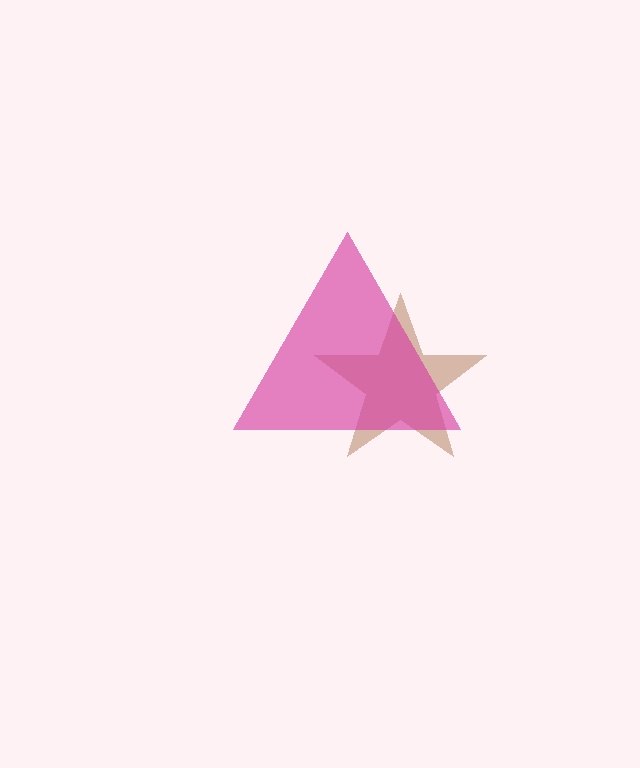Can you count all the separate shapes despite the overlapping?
Yes, there are 2 separate shapes.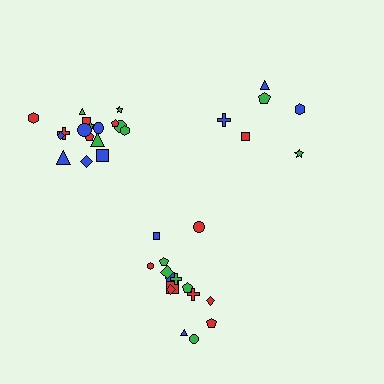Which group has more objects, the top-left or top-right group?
The top-left group.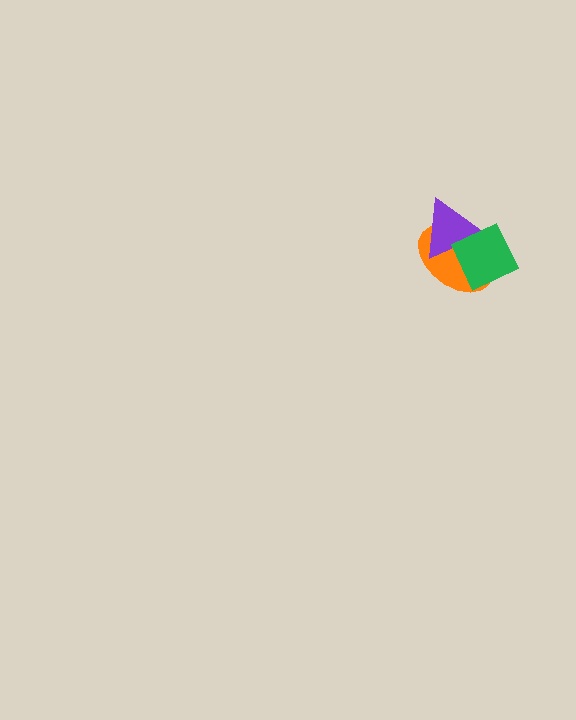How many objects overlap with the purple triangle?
2 objects overlap with the purple triangle.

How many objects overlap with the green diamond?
2 objects overlap with the green diamond.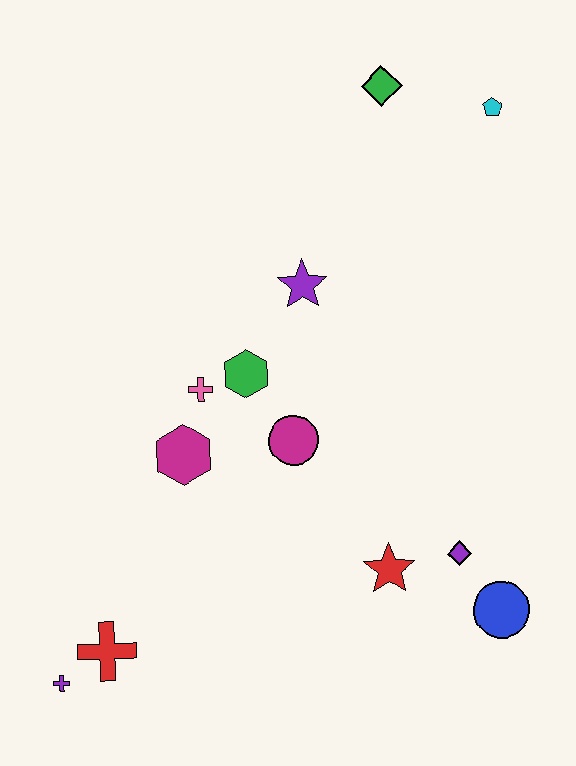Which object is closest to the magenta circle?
The green hexagon is closest to the magenta circle.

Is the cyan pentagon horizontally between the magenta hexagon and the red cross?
No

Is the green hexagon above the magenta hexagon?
Yes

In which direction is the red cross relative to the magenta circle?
The red cross is below the magenta circle.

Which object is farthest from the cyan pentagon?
The purple cross is farthest from the cyan pentagon.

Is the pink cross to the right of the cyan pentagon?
No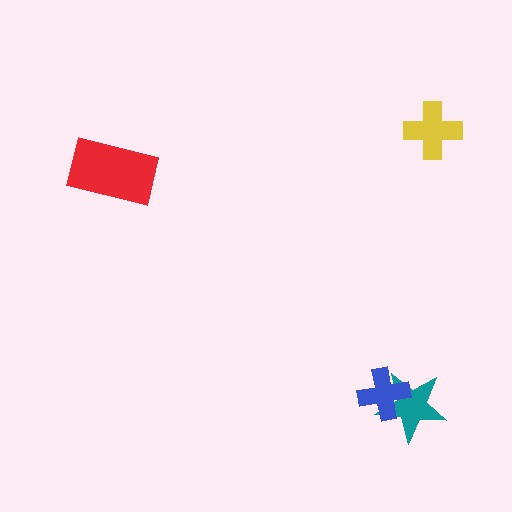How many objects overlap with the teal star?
1 object overlaps with the teal star.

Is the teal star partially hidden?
Yes, it is partially covered by another shape.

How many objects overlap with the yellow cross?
0 objects overlap with the yellow cross.